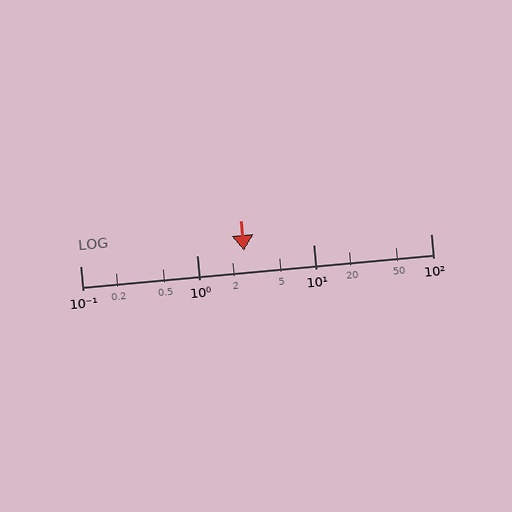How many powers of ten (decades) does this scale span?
The scale spans 3 decades, from 0.1 to 100.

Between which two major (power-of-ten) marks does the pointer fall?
The pointer is between 1 and 10.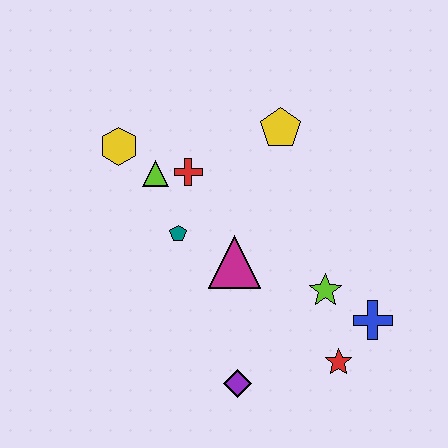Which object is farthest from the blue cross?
The yellow hexagon is farthest from the blue cross.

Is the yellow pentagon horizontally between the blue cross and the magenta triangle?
Yes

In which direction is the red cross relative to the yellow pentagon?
The red cross is to the left of the yellow pentagon.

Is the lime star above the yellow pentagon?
No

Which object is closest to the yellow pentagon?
The red cross is closest to the yellow pentagon.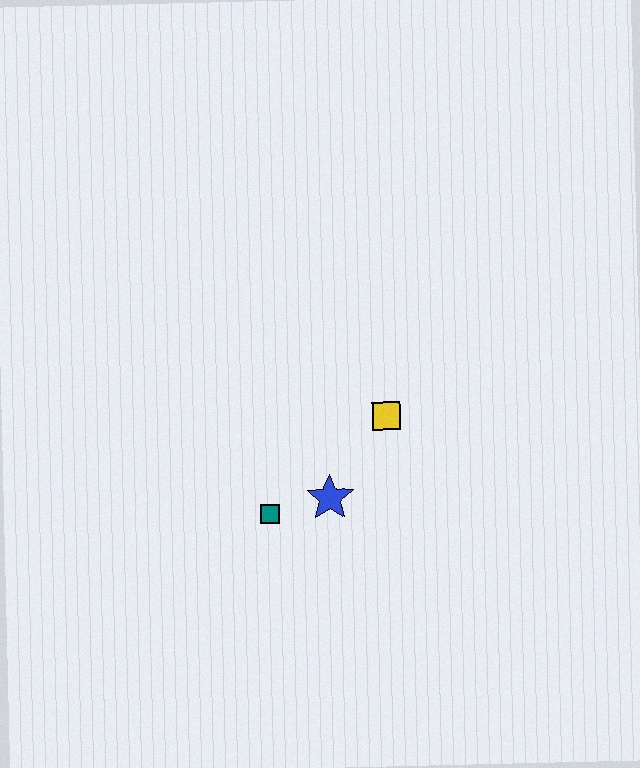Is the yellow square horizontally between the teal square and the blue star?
No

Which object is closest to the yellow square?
The blue star is closest to the yellow square.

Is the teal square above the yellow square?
No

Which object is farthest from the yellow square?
The teal square is farthest from the yellow square.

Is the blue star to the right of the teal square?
Yes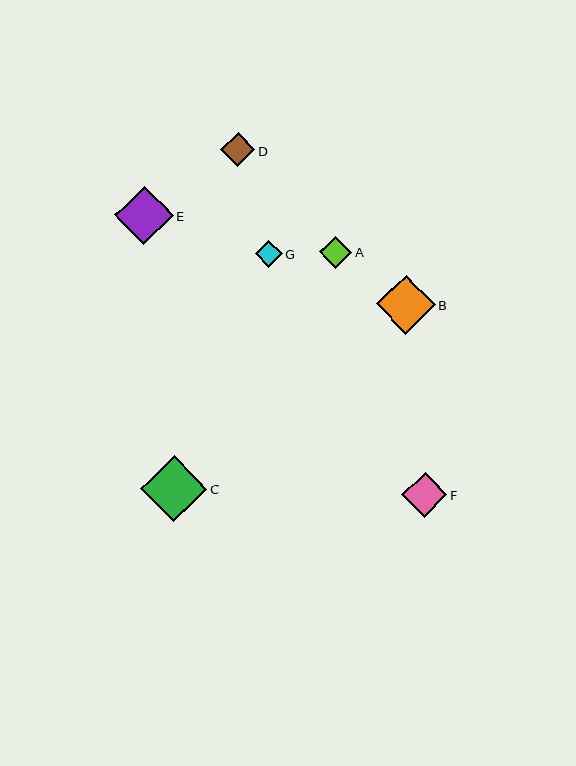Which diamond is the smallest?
Diamond G is the smallest with a size of approximately 27 pixels.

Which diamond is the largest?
Diamond C is the largest with a size of approximately 66 pixels.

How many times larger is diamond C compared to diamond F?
Diamond C is approximately 1.5 times the size of diamond F.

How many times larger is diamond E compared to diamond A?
Diamond E is approximately 1.8 times the size of diamond A.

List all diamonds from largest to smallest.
From largest to smallest: C, B, E, F, D, A, G.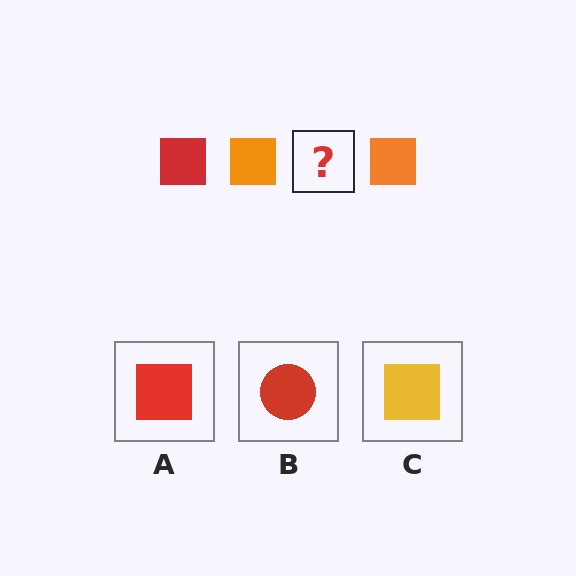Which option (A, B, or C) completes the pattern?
A.